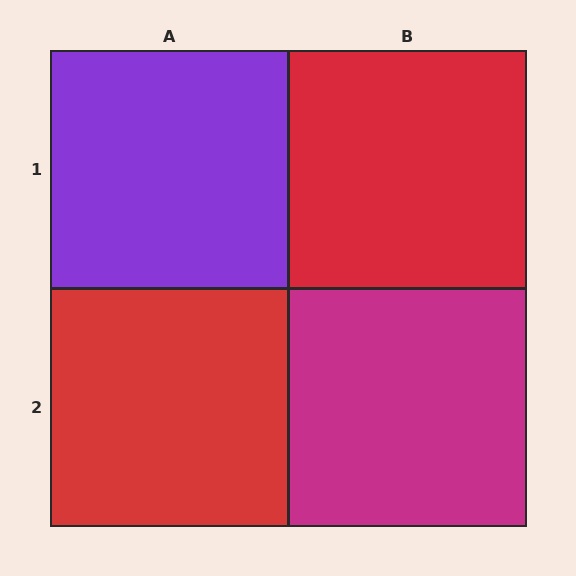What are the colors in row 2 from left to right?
Red, magenta.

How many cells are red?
2 cells are red.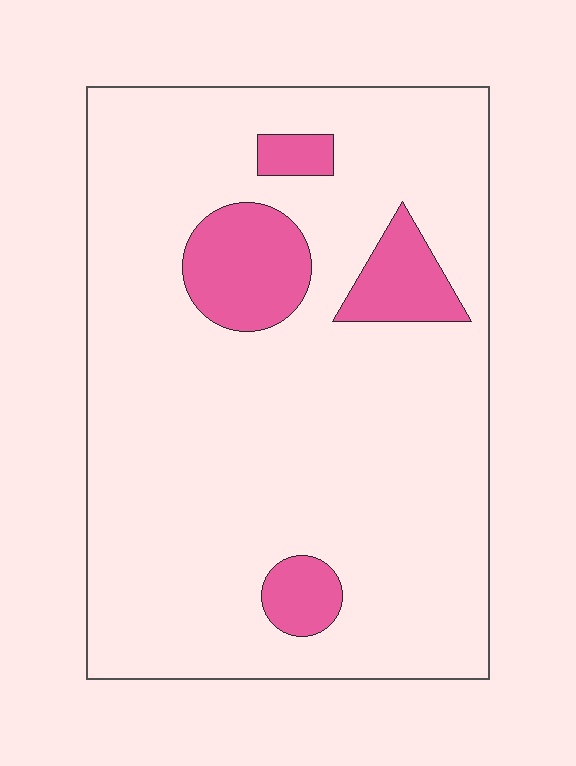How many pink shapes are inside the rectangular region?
4.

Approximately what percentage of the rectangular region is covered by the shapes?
Approximately 15%.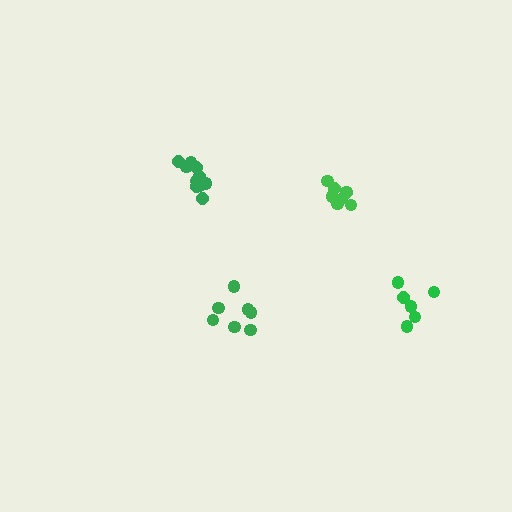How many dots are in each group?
Group 1: 6 dots, Group 2: 7 dots, Group 3: 10 dots, Group 4: 8 dots (31 total).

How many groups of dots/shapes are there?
There are 4 groups.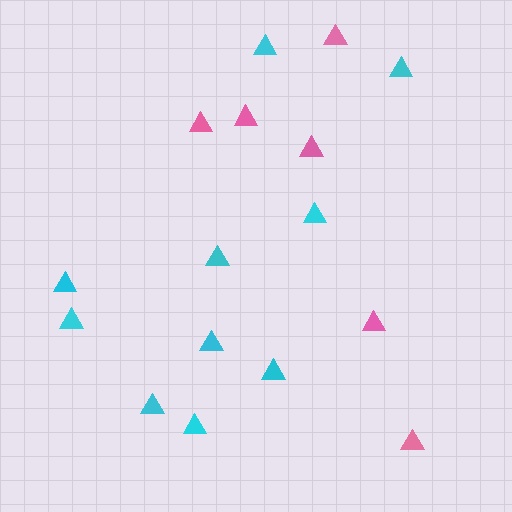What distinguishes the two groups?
There are 2 groups: one group of cyan triangles (10) and one group of pink triangles (6).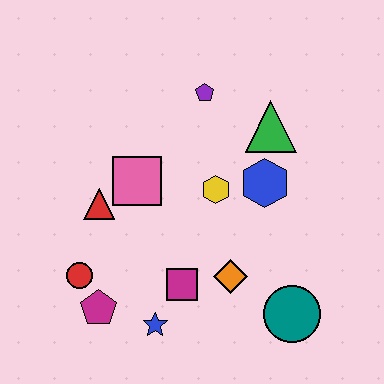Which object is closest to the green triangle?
The blue hexagon is closest to the green triangle.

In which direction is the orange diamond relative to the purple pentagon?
The orange diamond is below the purple pentagon.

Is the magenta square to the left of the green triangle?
Yes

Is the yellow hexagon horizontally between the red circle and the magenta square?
No